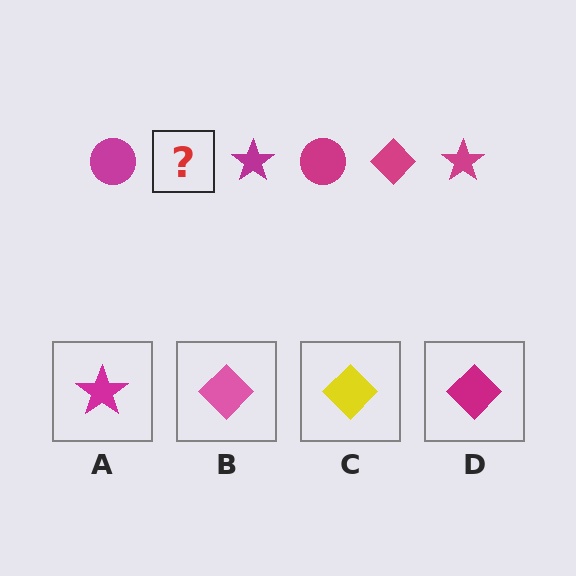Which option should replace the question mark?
Option D.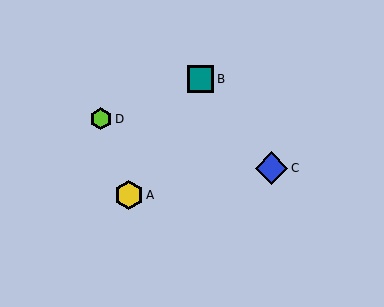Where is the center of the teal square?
The center of the teal square is at (201, 79).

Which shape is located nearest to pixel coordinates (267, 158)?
The blue diamond (labeled C) at (271, 168) is nearest to that location.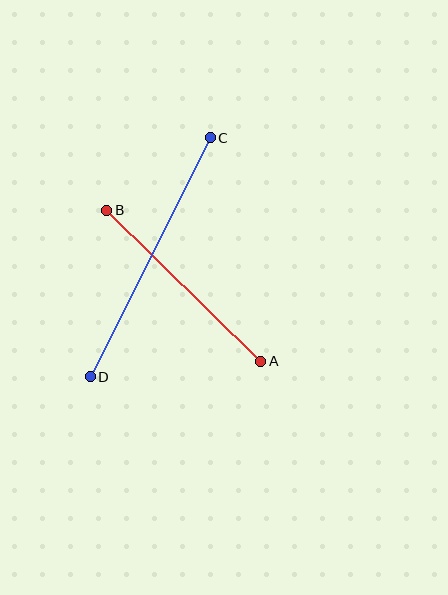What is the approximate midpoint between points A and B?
The midpoint is at approximately (184, 286) pixels.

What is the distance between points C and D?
The distance is approximately 268 pixels.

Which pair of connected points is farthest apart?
Points C and D are farthest apart.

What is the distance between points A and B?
The distance is approximately 216 pixels.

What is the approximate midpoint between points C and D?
The midpoint is at approximately (150, 257) pixels.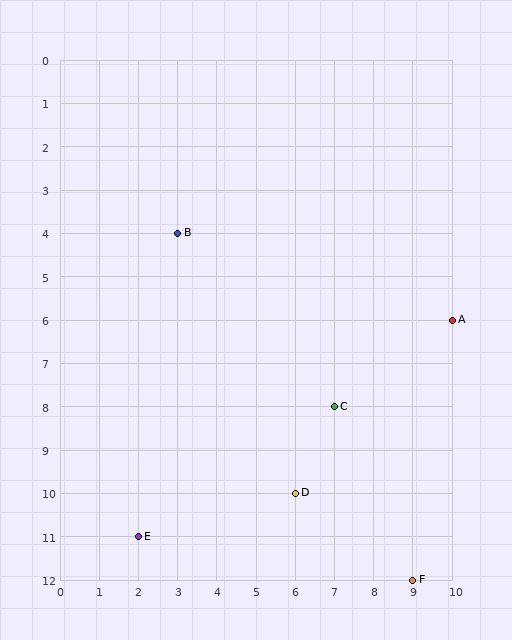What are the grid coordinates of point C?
Point C is at grid coordinates (7, 8).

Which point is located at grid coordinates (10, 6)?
Point A is at (10, 6).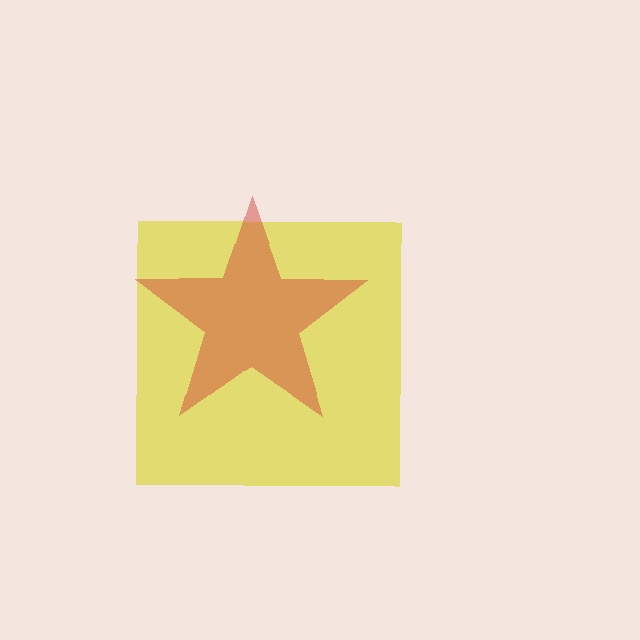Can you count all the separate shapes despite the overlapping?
Yes, there are 2 separate shapes.